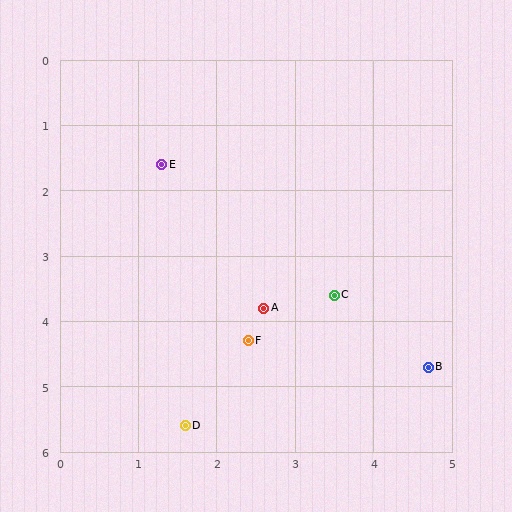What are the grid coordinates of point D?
Point D is at approximately (1.6, 5.6).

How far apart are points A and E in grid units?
Points A and E are about 2.6 grid units apart.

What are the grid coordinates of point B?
Point B is at approximately (4.7, 4.7).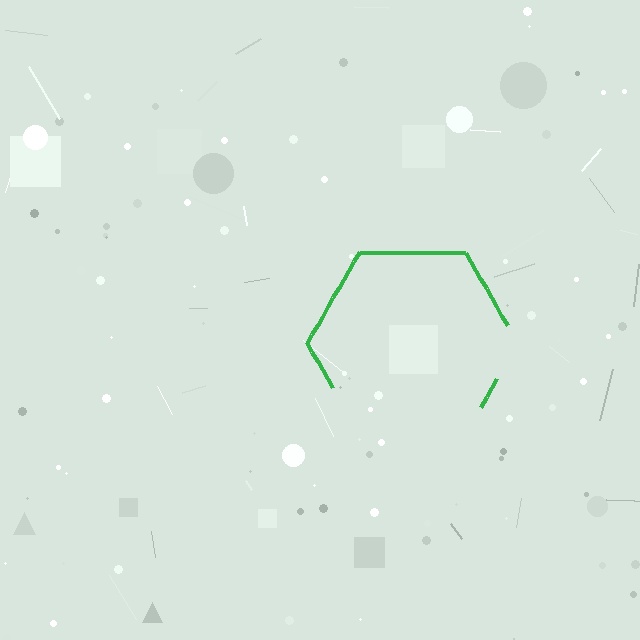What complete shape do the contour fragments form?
The contour fragments form a hexagon.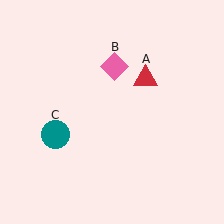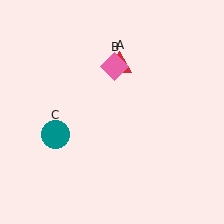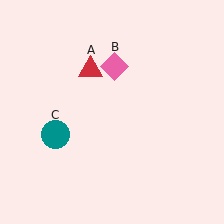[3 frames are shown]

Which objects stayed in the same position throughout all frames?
Pink diamond (object B) and teal circle (object C) remained stationary.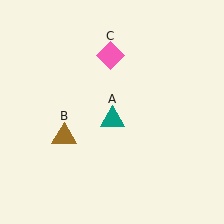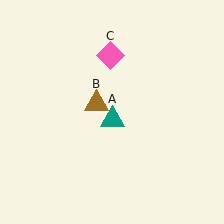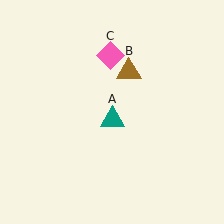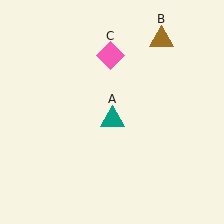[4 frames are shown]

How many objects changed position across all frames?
1 object changed position: brown triangle (object B).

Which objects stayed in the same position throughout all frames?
Teal triangle (object A) and pink diamond (object C) remained stationary.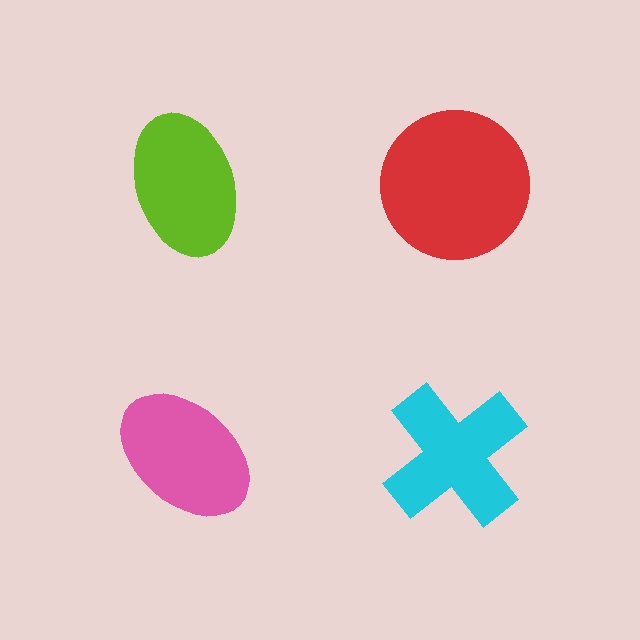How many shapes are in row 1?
2 shapes.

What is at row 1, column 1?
A lime ellipse.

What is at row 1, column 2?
A red circle.